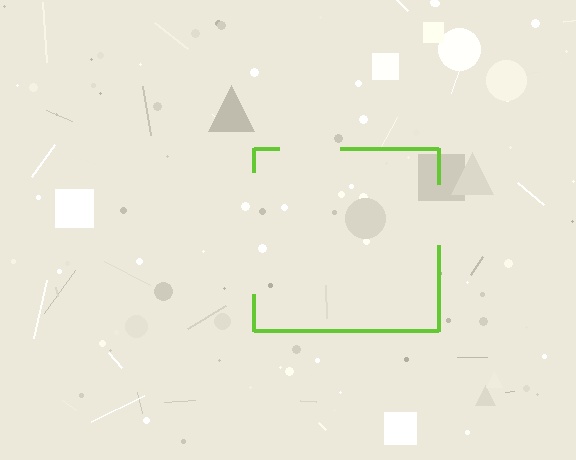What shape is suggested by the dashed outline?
The dashed outline suggests a square.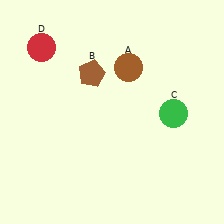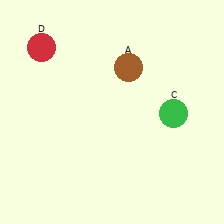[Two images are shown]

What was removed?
The brown pentagon (B) was removed in Image 2.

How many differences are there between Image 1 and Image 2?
There is 1 difference between the two images.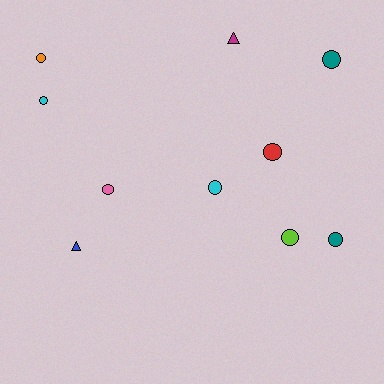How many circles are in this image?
There are 8 circles.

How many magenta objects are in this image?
There is 1 magenta object.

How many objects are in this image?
There are 10 objects.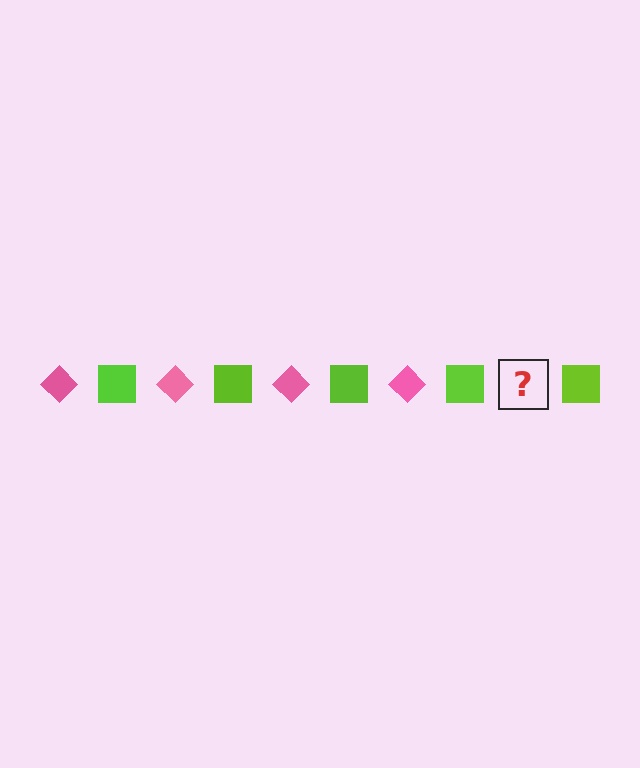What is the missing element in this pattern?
The missing element is a pink diamond.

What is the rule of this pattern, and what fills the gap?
The rule is that the pattern alternates between pink diamond and lime square. The gap should be filled with a pink diamond.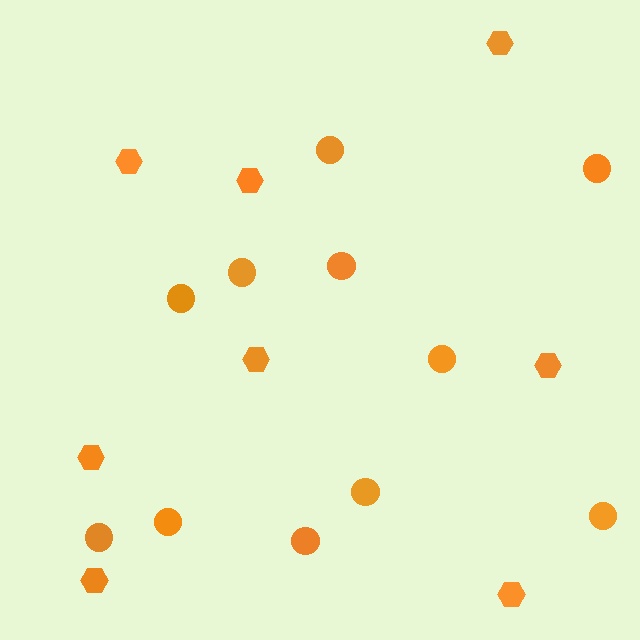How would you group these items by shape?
There are 2 groups: one group of circles (11) and one group of hexagons (8).